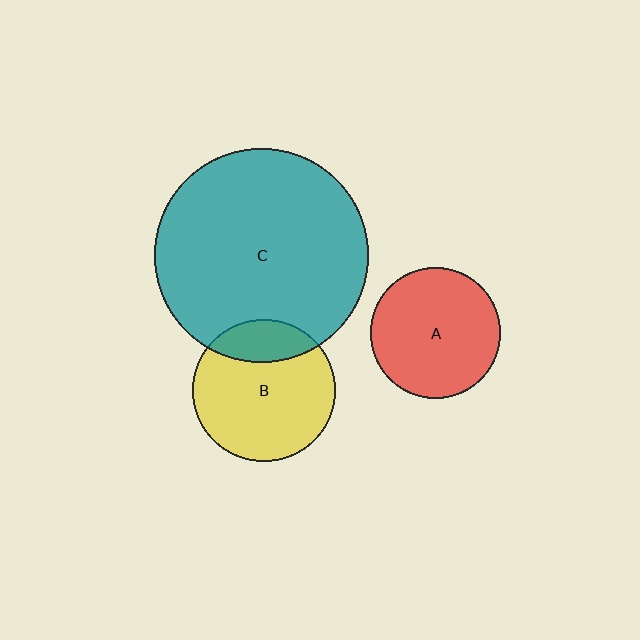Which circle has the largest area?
Circle C (teal).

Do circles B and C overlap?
Yes.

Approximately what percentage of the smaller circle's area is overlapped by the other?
Approximately 20%.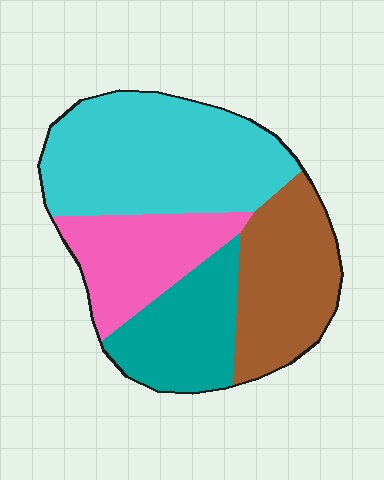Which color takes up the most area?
Cyan, at roughly 40%.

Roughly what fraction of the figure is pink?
Pink takes up between a sixth and a third of the figure.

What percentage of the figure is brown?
Brown takes up between a sixth and a third of the figure.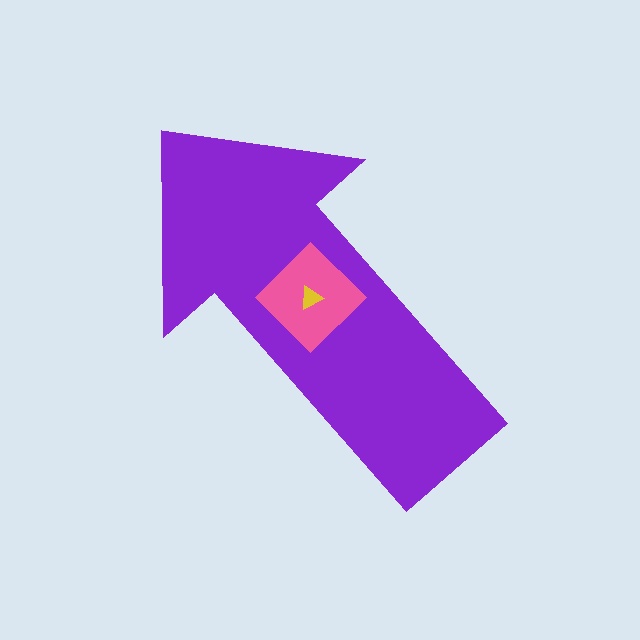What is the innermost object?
The yellow triangle.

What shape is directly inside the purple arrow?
The pink diamond.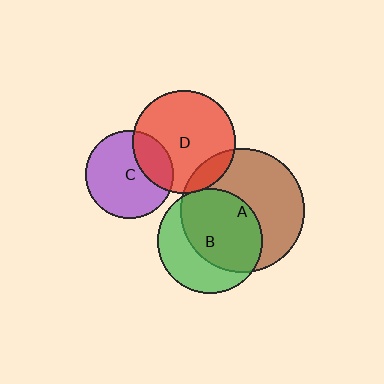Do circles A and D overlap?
Yes.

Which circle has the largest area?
Circle A (brown).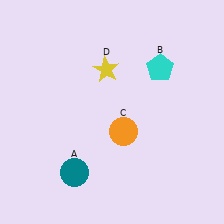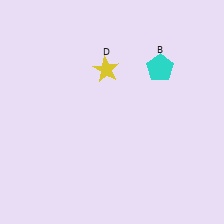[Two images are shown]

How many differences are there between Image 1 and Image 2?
There are 2 differences between the two images.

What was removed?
The teal circle (A), the orange circle (C) were removed in Image 2.